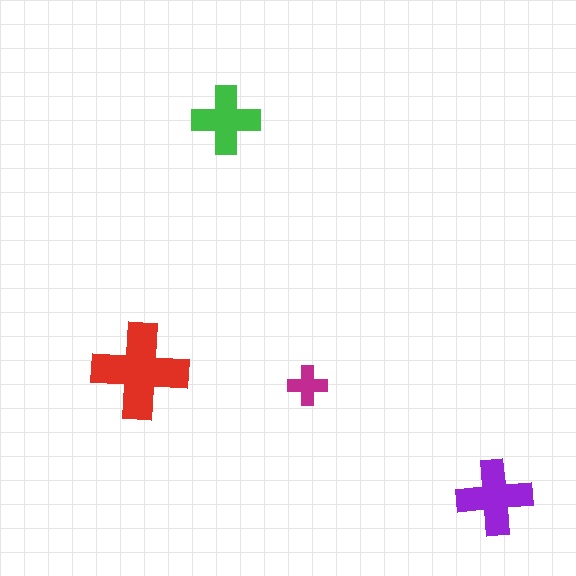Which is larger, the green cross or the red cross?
The red one.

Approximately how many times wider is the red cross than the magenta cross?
About 2.5 times wider.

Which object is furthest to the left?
The red cross is leftmost.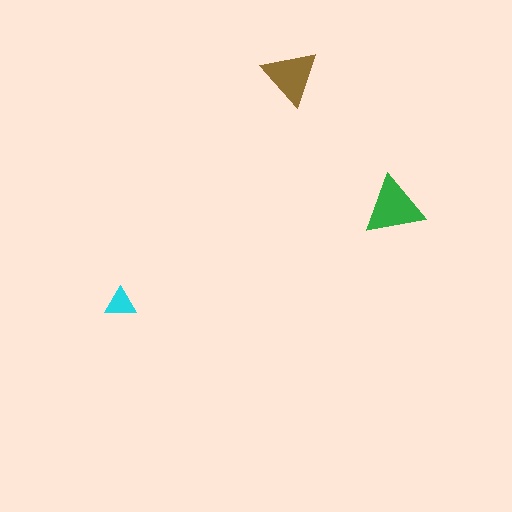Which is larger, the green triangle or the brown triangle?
The green one.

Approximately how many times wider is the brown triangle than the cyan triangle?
About 2 times wider.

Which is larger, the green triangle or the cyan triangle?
The green one.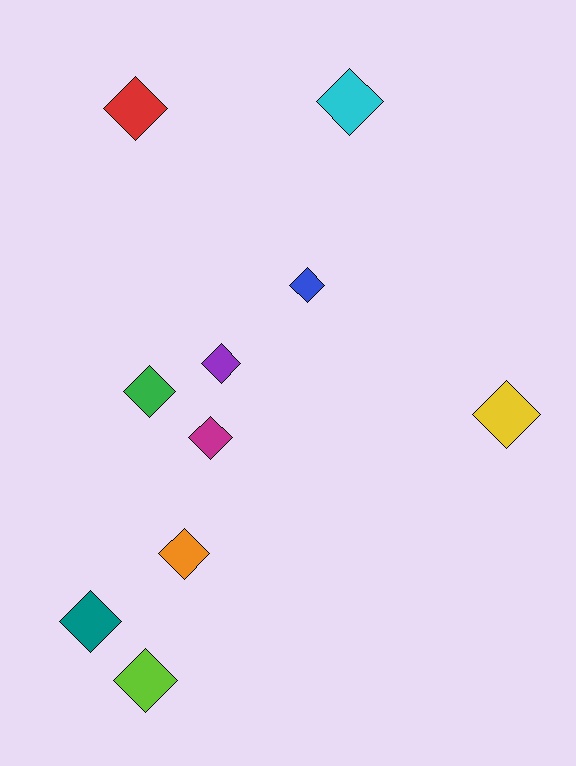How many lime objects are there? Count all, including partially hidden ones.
There is 1 lime object.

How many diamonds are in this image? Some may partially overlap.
There are 10 diamonds.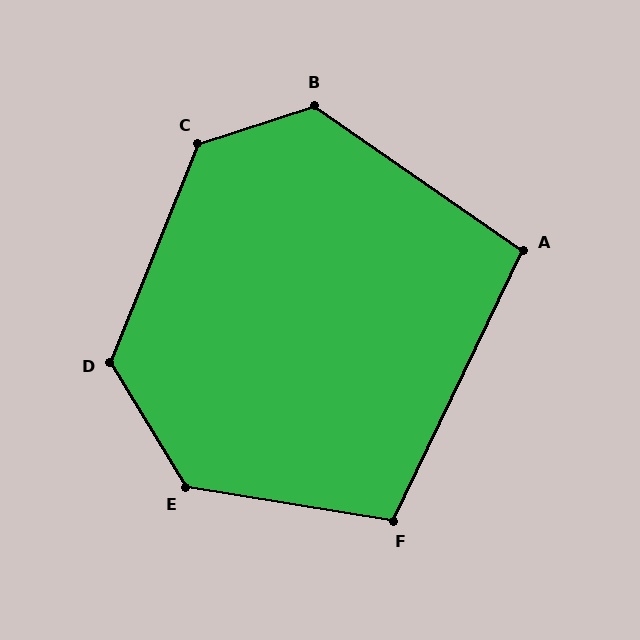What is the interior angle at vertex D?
Approximately 127 degrees (obtuse).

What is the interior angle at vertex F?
Approximately 106 degrees (obtuse).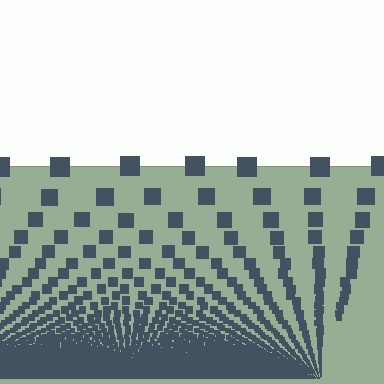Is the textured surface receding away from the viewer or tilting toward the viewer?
The surface appears to tilt toward the viewer. Texture elements get larger and sparser toward the top.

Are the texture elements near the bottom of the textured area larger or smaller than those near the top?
Smaller. The gradient is inverted — elements near the bottom are smaller and denser.